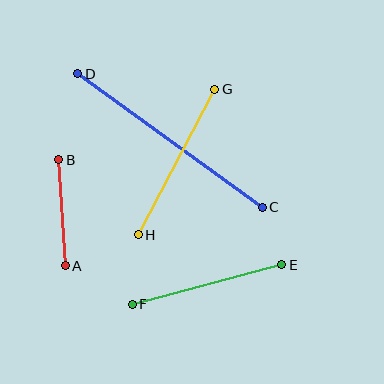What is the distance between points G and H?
The distance is approximately 164 pixels.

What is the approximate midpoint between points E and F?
The midpoint is at approximately (207, 285) pixels.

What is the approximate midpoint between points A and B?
The midpoint is at approximately (62, 213) pixels.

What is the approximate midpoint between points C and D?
The midpoint is at approximately (170, 140) pixels.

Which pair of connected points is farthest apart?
Points C and D are farthest apart.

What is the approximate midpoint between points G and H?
The midpoint is at approximately (177, 162) pixels.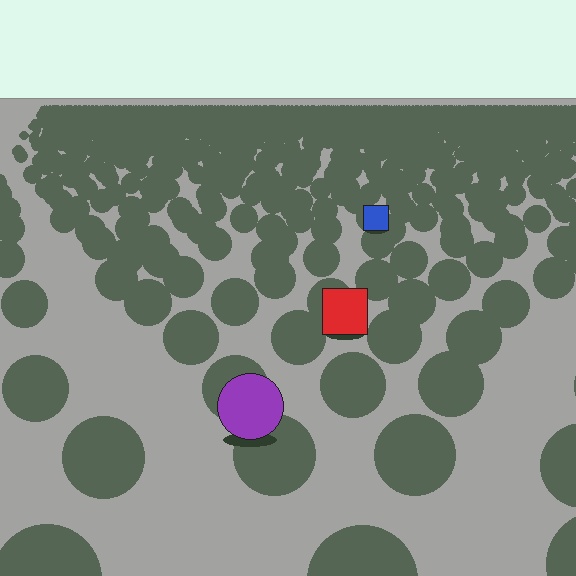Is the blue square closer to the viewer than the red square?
No. The red square is closer — you can tell from the texture gradient: the ground texture is coarser near it.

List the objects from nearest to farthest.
From nearest to farthest: the purple circle, the red square, the blue square.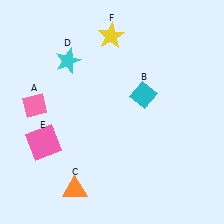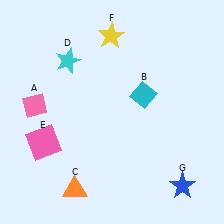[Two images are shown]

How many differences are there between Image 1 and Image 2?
There is 1 difference between the two images.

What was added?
A blue star (G) was added in Image 2.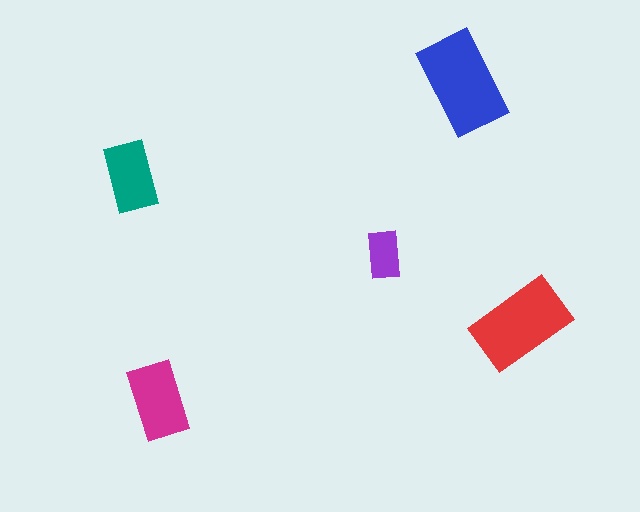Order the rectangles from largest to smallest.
the blue one, the red one, the magenta one, the teal one, the purple one.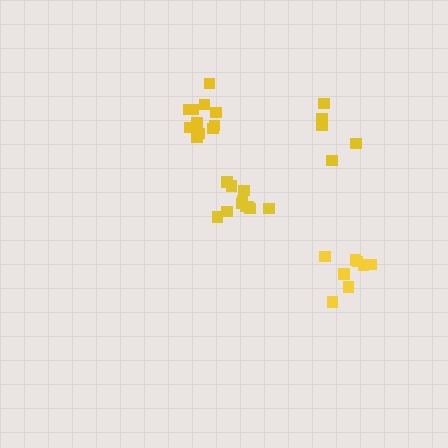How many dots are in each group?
Group 1: 5 dots, Group 2: 8 dots, Group 3: 11 dots, Group 4: 11 dots (35 total).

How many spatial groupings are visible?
There are 4 spatial groupings.